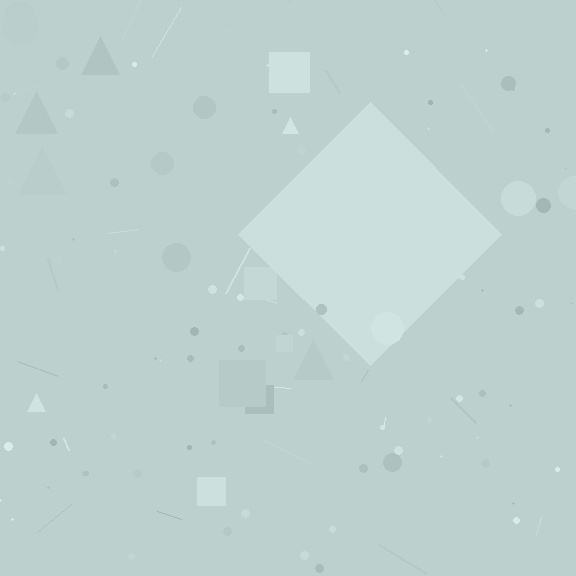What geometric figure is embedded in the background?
A diamond is embedded in the background.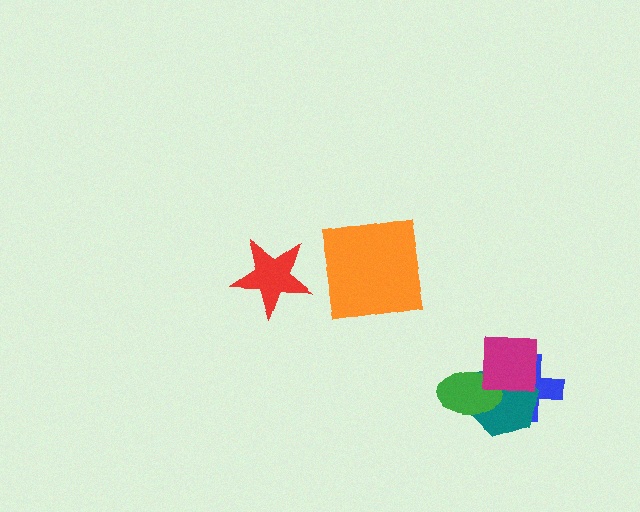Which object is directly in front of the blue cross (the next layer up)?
The teal hexagon is directly in front of the blue cross.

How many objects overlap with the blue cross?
3 objects overlap with the blue cross.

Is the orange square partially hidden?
No, no other shape covers it.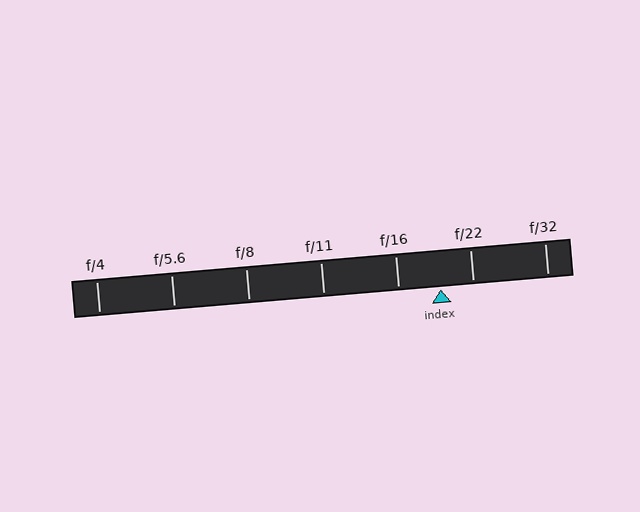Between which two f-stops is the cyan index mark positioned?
The index mark is between f/16 and f/22.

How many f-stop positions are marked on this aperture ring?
There are 7 f-stop positions marked.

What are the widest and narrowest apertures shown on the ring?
The widest aperture shown is f/4 and the narrowest is f/32.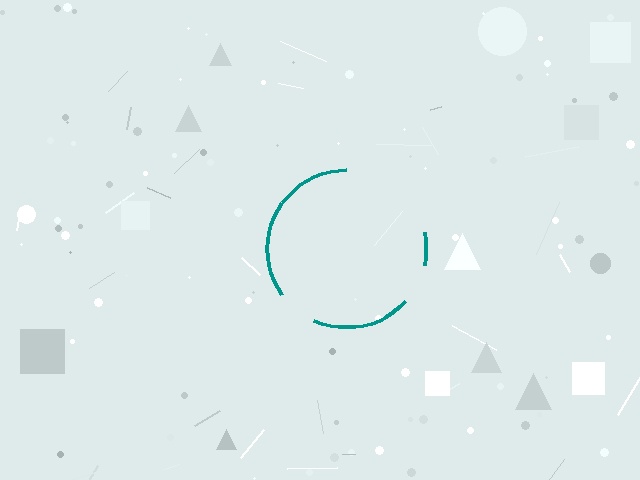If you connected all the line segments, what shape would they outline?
They would outline a circle.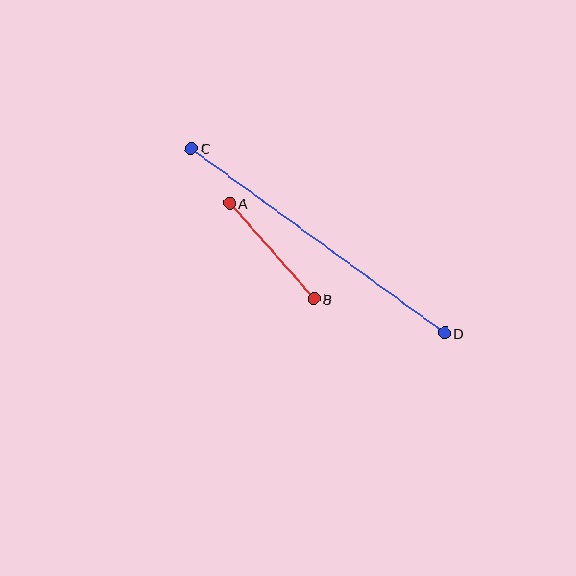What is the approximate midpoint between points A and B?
The midpoint is at approximately (272, 251) pixels.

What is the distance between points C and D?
The distance is approximately 314 pixels.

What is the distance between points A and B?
The distance is approximately 127 pixels.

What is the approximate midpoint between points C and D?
The midpoint is at approximately (318, 241) pixels.